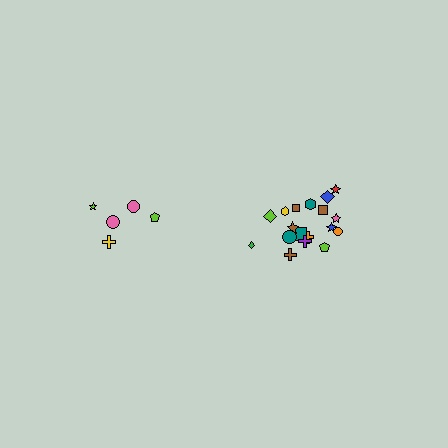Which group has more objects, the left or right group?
The right group.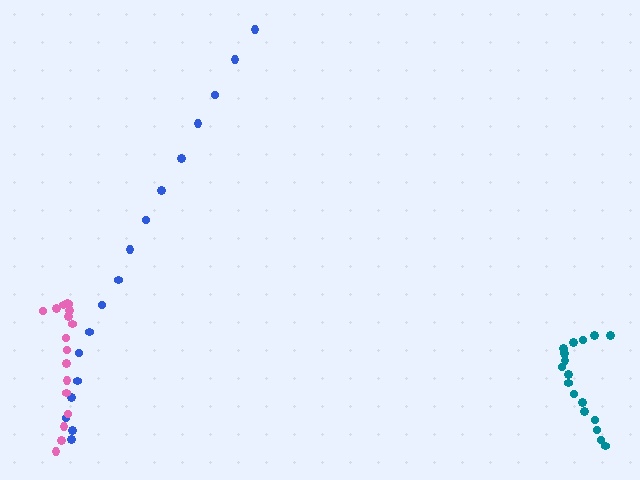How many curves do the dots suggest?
There are 3 distinct paths.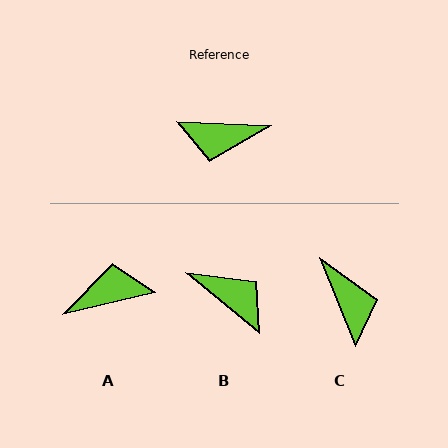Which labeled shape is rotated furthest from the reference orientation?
A, about 164 degrees away.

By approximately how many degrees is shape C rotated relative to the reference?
Approximately 114 degrees counter-clockwise.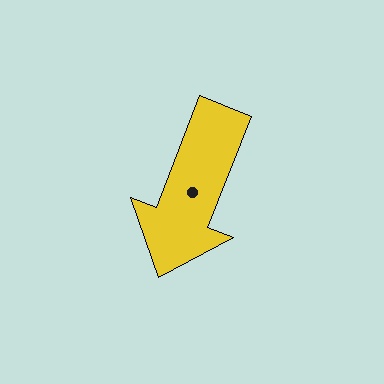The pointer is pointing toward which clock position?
Roughly 7 o'clock.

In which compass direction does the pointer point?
South.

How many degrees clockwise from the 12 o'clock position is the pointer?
Approximately 201 degrees.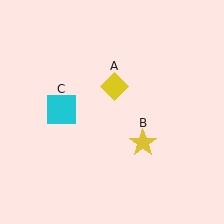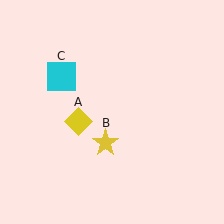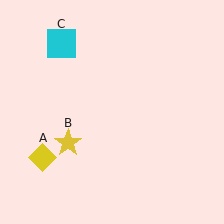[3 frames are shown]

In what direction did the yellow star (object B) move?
The yellow star (object B) moved left.